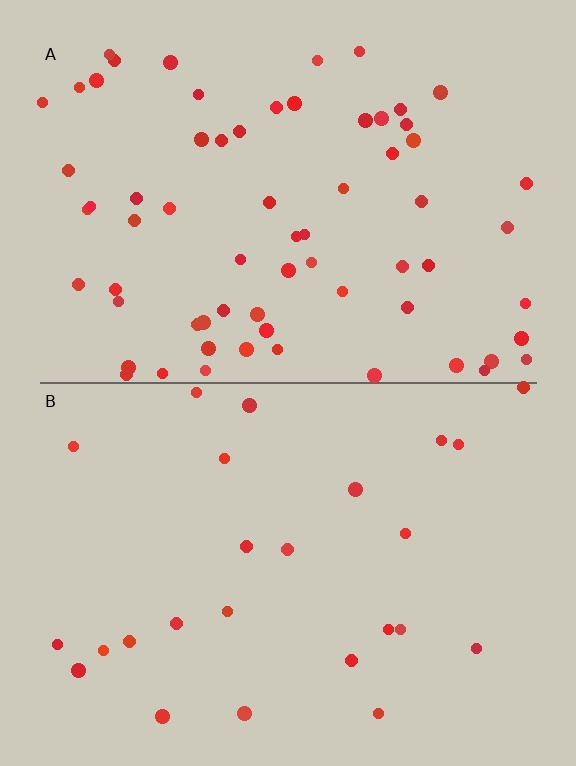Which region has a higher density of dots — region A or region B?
A (the top).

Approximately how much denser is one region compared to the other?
Approximately 2.6× — region A over region B.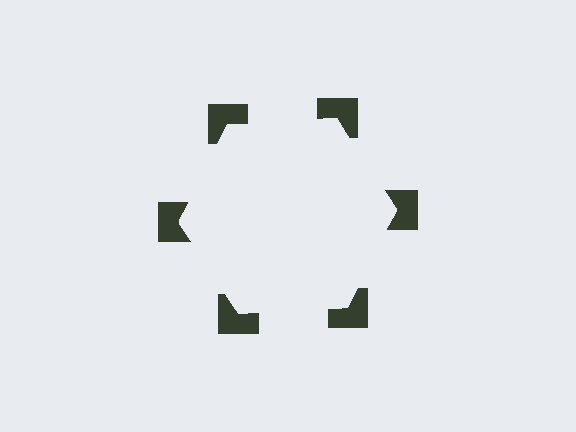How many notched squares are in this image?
There are 6 — one at each vertex of the illusory hexagon.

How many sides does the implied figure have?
6 sides.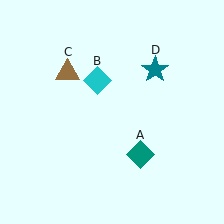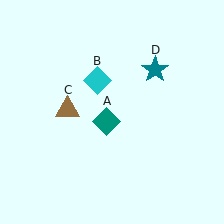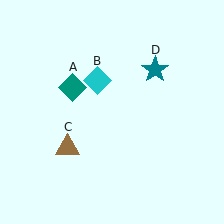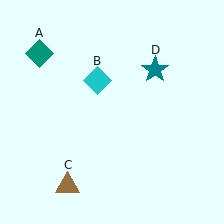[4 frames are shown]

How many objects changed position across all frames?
2 objects changed position: teal diamond (object A), brown triangle (object C).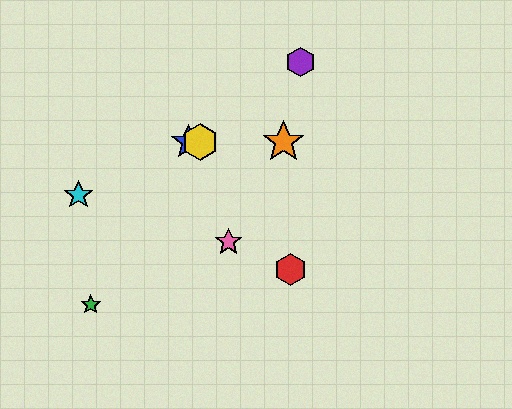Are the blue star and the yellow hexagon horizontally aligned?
Yes, both are at y≈142.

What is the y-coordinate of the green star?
The green star is at y≈305.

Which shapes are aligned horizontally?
The blue star, the yellow hexagon, the orange star are aligned horizontally.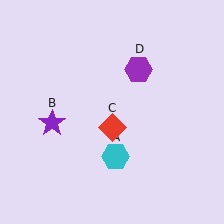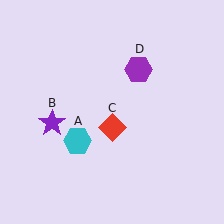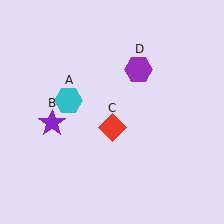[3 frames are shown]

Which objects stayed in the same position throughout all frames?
Purple star (object B) and red diamond (object C) and purple hexagon (object D) remained stationary.